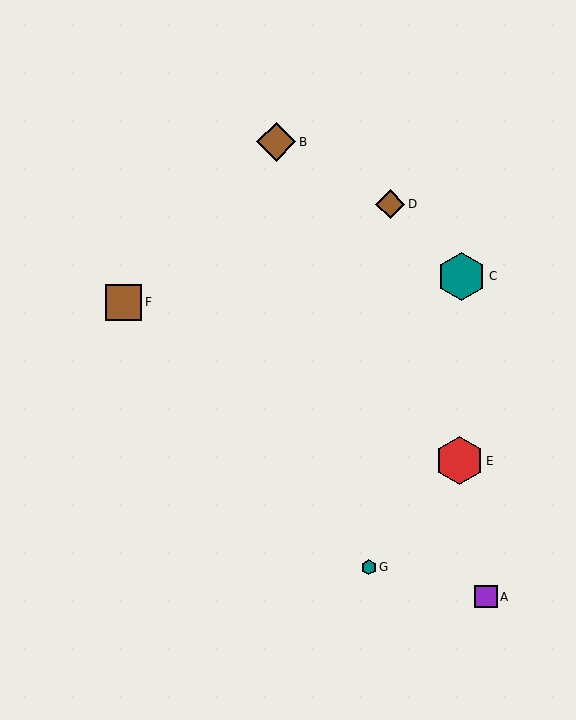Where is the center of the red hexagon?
The center of the red hexagon is at (459, 461).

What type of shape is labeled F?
Shape F is a brown square.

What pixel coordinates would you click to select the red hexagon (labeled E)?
Click at (459, 461) to select the red hexagon E.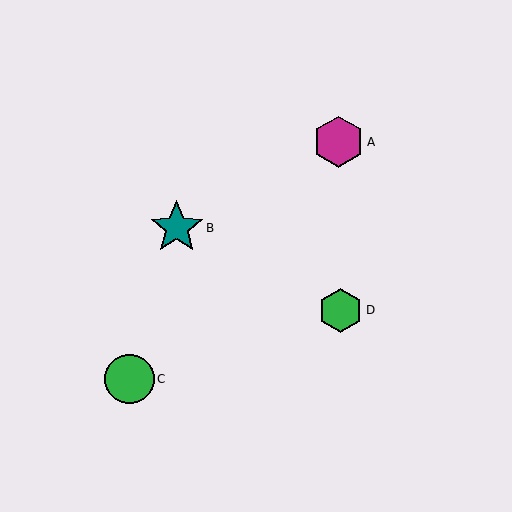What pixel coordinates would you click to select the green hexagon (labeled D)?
Click at (341, 310) to select the green hexagon D.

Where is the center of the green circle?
The center of the green circle is at (129, 379).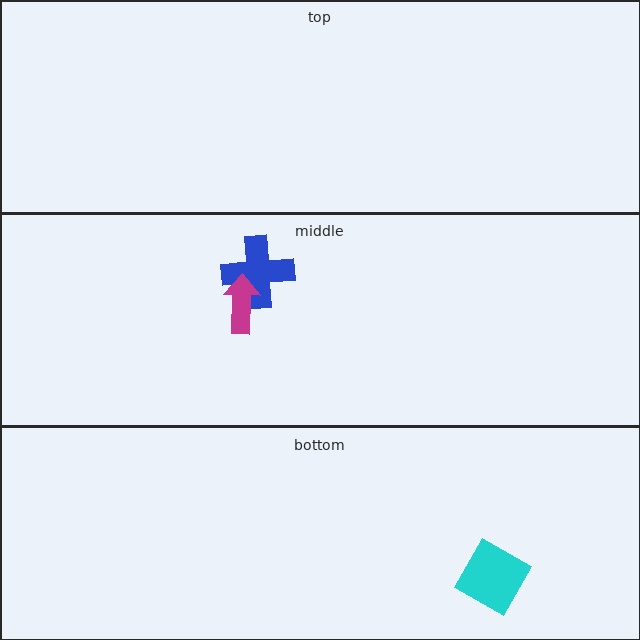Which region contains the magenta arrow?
The middle region.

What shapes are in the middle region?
The blue cross, the magenta arrow.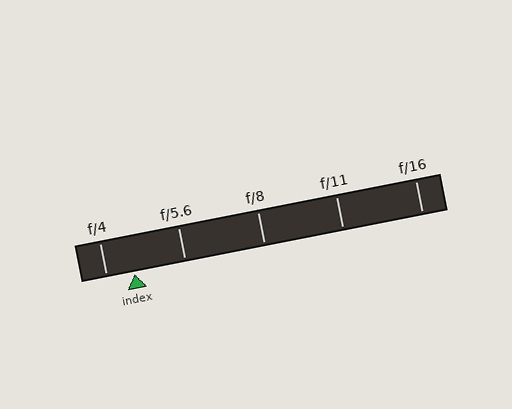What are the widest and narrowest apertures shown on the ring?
The widest aperture shown is f/4 and the narrowest is f/16.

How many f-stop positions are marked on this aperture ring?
There are 5 f-stop positions marked.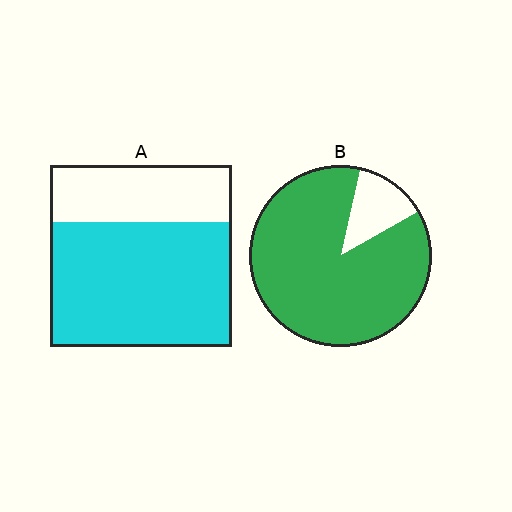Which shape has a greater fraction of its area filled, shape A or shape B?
Shape B.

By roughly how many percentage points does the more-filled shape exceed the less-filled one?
By roughly 20 percentage points (B over A).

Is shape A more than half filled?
Yes.